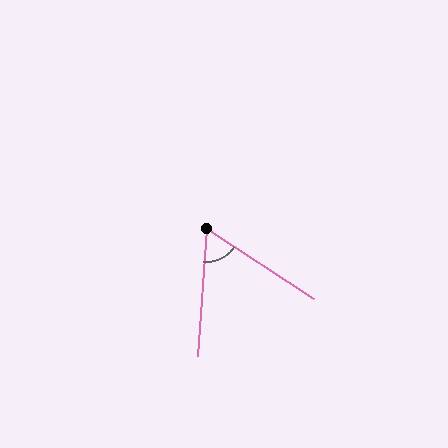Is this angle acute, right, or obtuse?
It is acute.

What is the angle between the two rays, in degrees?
Approximately 61 degrees.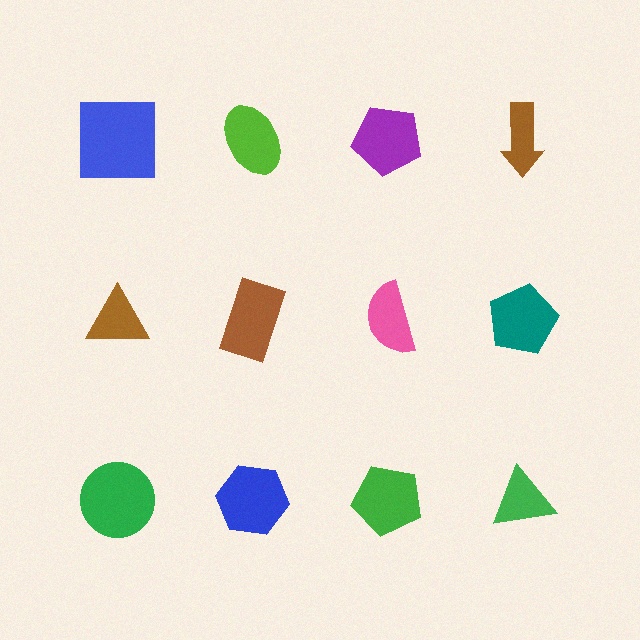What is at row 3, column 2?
A blue hexagon.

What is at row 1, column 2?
A lime ellipse.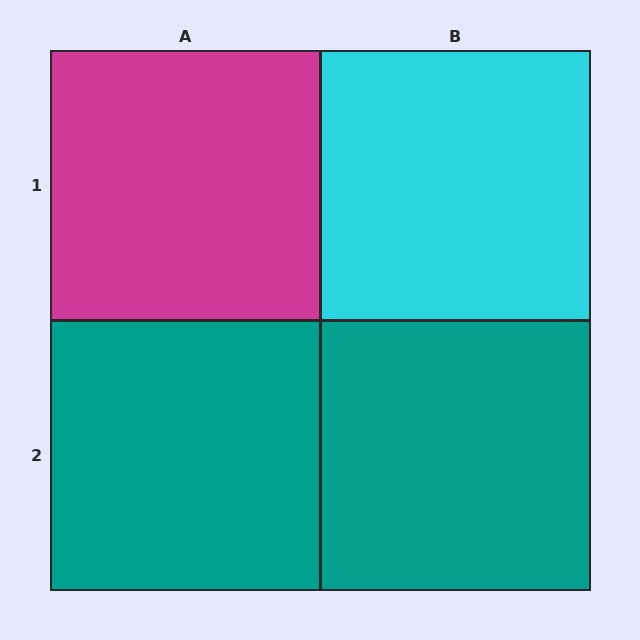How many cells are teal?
2 cells are teal.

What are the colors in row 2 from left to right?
Teal, teal.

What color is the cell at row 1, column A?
Magenta.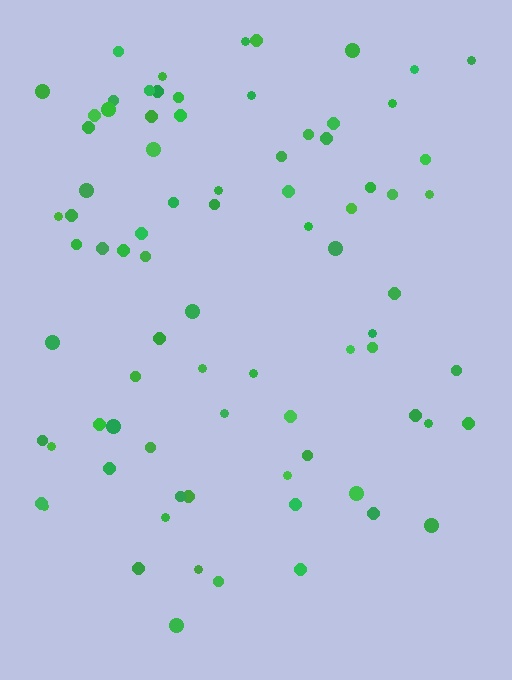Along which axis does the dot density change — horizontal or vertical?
Vertical.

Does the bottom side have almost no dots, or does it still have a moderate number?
Still a moderate number, just noticeably fewer than the top.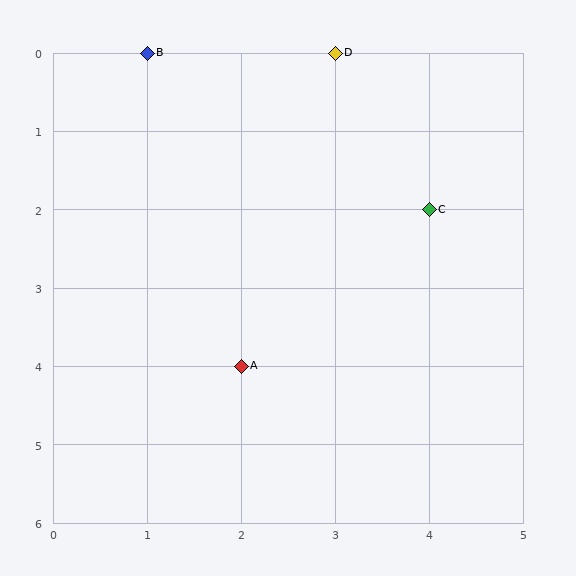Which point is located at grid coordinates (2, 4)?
Point A is at (2, 4).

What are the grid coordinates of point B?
Point B is at grid coordinates (1, 0).